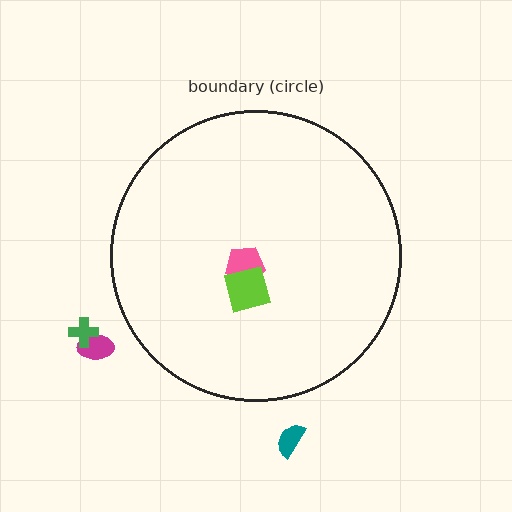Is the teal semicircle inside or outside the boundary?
Outside.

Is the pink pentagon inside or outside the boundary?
Inside.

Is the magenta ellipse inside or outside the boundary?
Outside.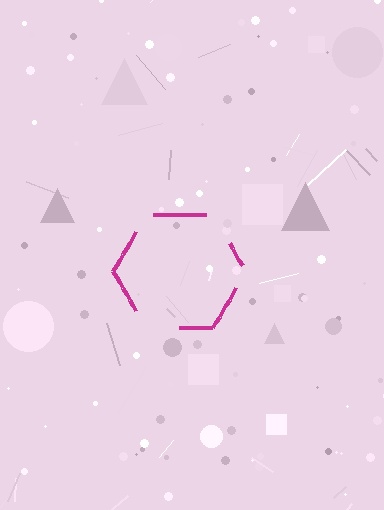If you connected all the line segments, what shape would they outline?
They would outline a hexagon.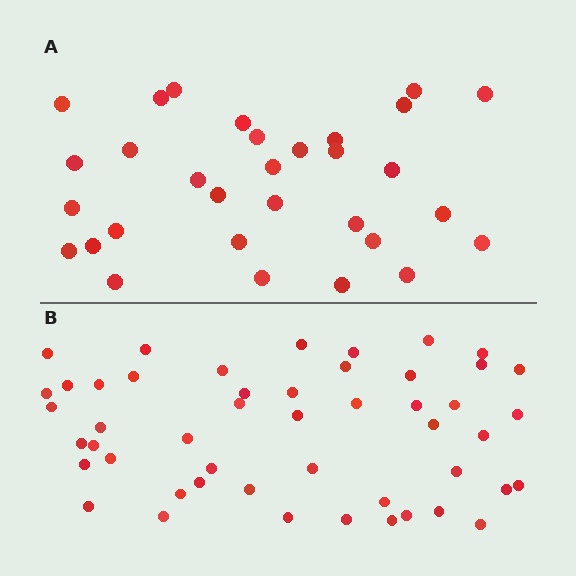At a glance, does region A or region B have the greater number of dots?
Region B (the bottom region) has more dots.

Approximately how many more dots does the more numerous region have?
Region B has approximately 20 more dots than region A.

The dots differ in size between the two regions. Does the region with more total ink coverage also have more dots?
No. Region A has more total ink coverage because its dots are larger, but region B actually contains more individual dots. Total area can be misleading — the number of items is what matters here.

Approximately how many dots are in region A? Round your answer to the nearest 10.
About 30 dots. (The exact count is 31, which rounds to 30.)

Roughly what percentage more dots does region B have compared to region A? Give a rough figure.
About 60% more.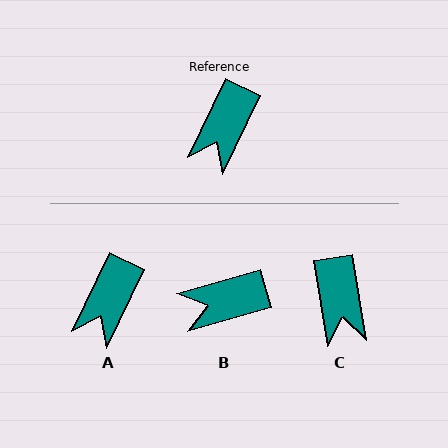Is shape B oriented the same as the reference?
No, it is off by about 49 degrees.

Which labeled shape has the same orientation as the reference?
A.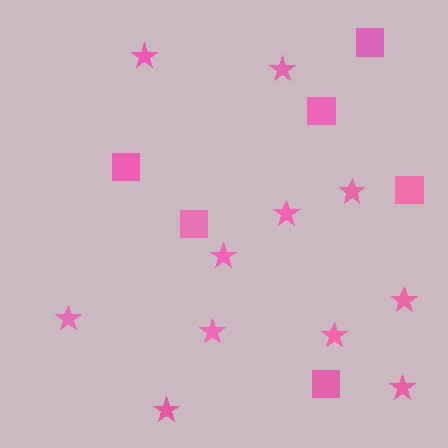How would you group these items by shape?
There are 2 groups: one group of stars (11) and one group of squares (6).